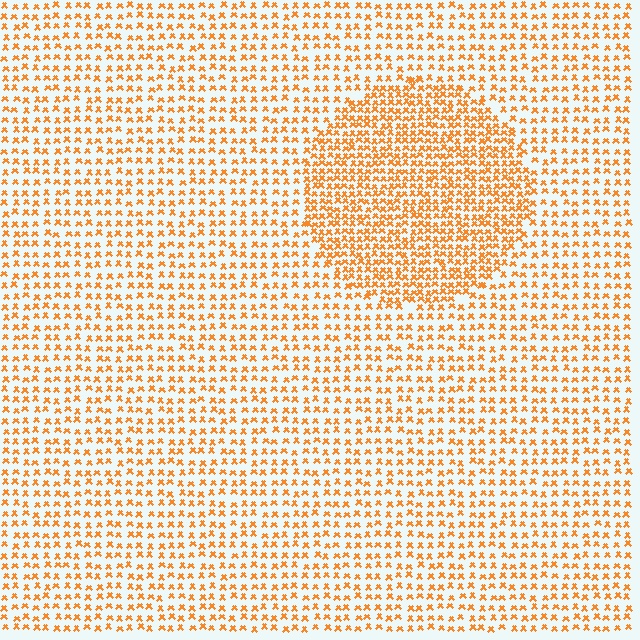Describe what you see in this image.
The image contains small orange elements arranged at two different densities. A circle-shaped region is visible where the elements are more densely packed than the surrounding area.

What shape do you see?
I see a circle.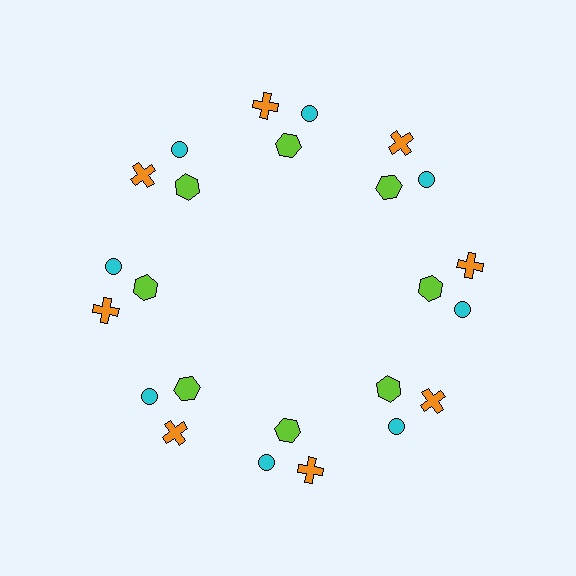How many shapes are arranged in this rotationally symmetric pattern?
There are 24 shapes, arranged in 8 groups of 3.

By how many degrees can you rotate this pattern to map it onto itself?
The pattern maps onto itself every 45 degrees of rotation.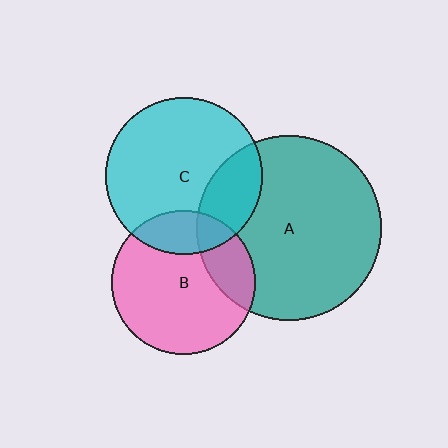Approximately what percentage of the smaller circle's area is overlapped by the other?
Approximately 25%.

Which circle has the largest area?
Circle A (teal).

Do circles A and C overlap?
Yes.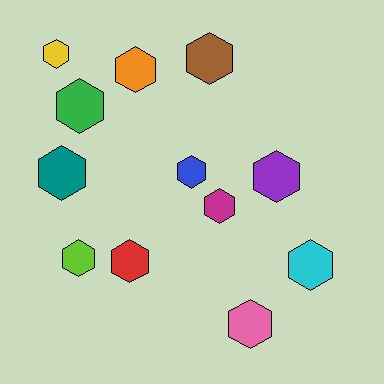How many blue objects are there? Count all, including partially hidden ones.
There is 1 blue object.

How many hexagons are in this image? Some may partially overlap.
There are 12 hexagons.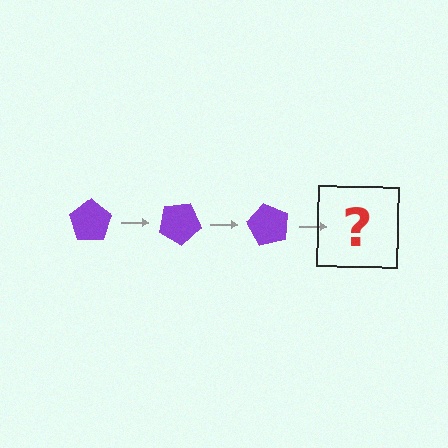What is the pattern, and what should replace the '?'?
The pattern is that the pentagon rotates 30 degrees each step. The '?' should be a purple pentagon rotated 90 degrees.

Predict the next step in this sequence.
The next step is a purple pentagon rotated 90 degrees.